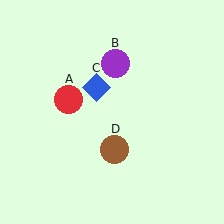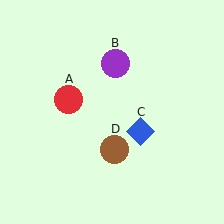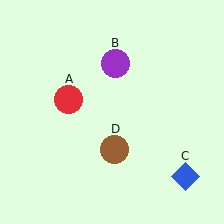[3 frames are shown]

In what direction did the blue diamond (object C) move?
The blue diamond (object C) moved down and to the right.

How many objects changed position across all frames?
1 object changed position: blue diamond (object C).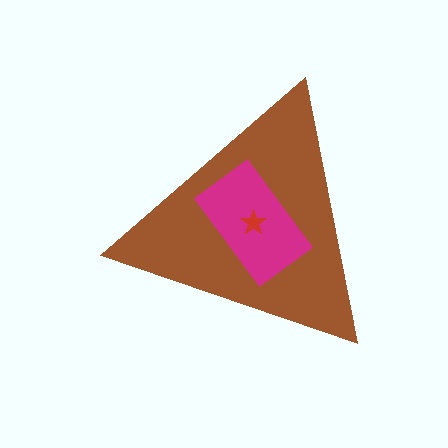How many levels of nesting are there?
3.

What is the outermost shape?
The brown triangle.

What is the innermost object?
The red star.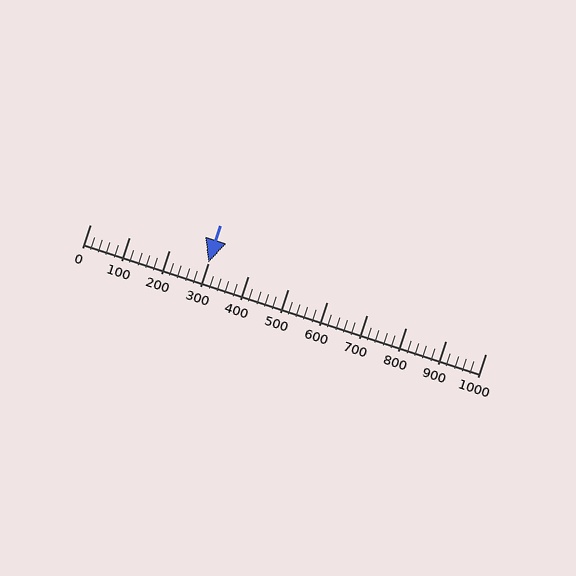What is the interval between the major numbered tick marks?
The major tick marks are spaced 100 units apart.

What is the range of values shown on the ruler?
The ruler shows values from 0 to 1000.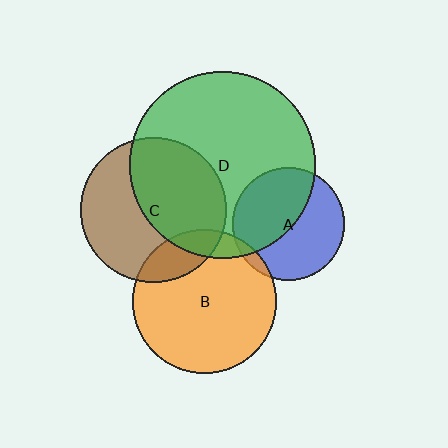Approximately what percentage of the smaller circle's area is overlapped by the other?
Approximately 50%.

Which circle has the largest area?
Circle D (green).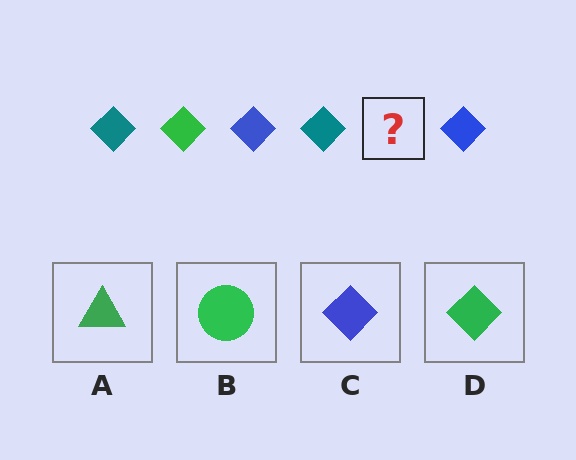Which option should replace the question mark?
Option D.